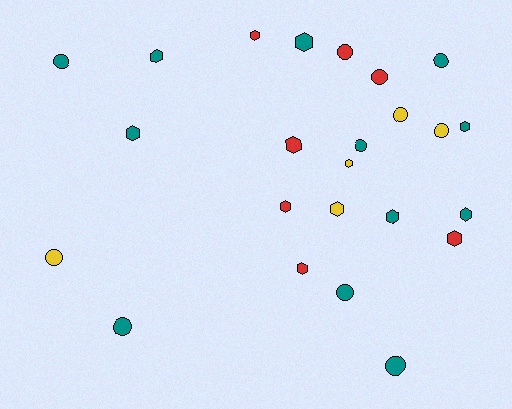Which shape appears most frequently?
Hexagon, with 13 objects.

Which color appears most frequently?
Teal, with 12 objects.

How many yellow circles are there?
There are 3 yellow circles.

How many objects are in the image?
There are 24 objects.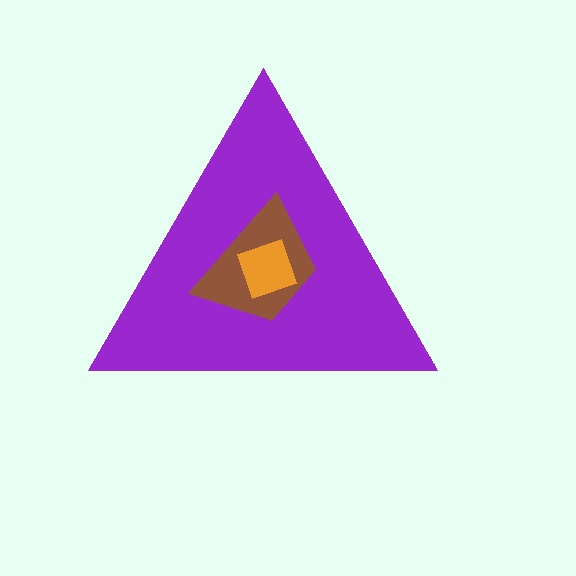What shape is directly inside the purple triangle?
The brown trapezoid.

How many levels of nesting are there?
3.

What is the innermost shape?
The orange square.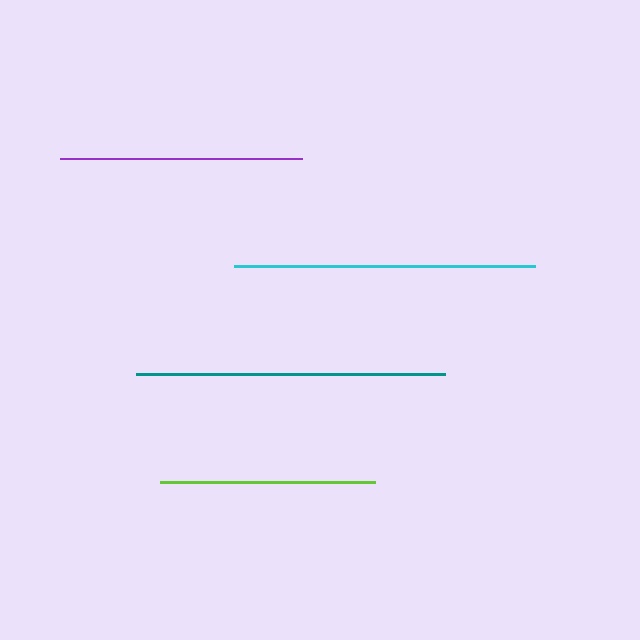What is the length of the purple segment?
The purple segment is approximately 242 pixels long.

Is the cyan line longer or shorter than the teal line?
The teal line is longer than the cyan line.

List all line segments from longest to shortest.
From longest to shortest: teal, cyan, purple, lime.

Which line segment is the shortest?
The lime line is the shortest at approximately 215 pixels.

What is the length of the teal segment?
The teal segment is approximately 308 pixels long.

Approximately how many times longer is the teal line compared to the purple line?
The teal line is approximately 1.3 times the length of the purple line.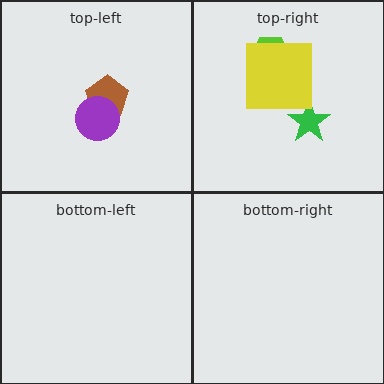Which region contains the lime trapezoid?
The top-right region.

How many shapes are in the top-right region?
3.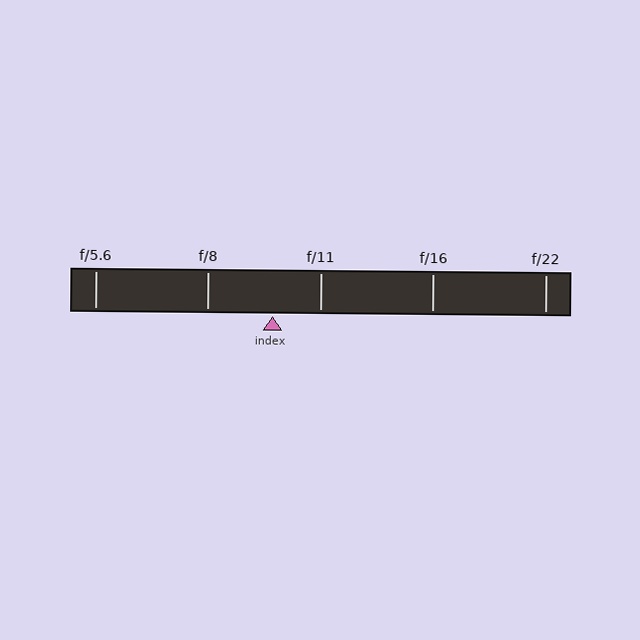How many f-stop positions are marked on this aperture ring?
There are 5 f-stop positions marked.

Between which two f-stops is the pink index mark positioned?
The index mark is between f/8 and f/11.